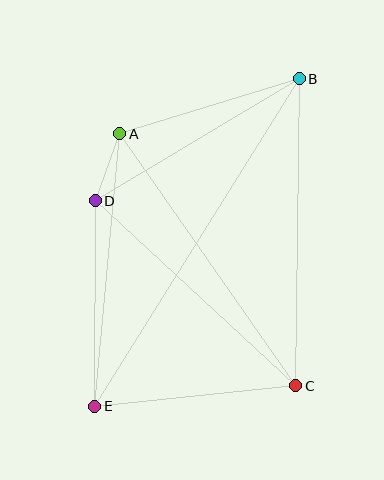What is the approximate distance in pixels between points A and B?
The distance between A and B is approximately 188 pixels.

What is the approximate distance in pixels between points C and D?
The distance between C and D is approximately 272 pixels.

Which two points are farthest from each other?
Points B and E are farthest from each other.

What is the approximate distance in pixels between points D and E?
The distance between D and E is approximately 205 pixels.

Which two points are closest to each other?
Points A and D are closest to each other.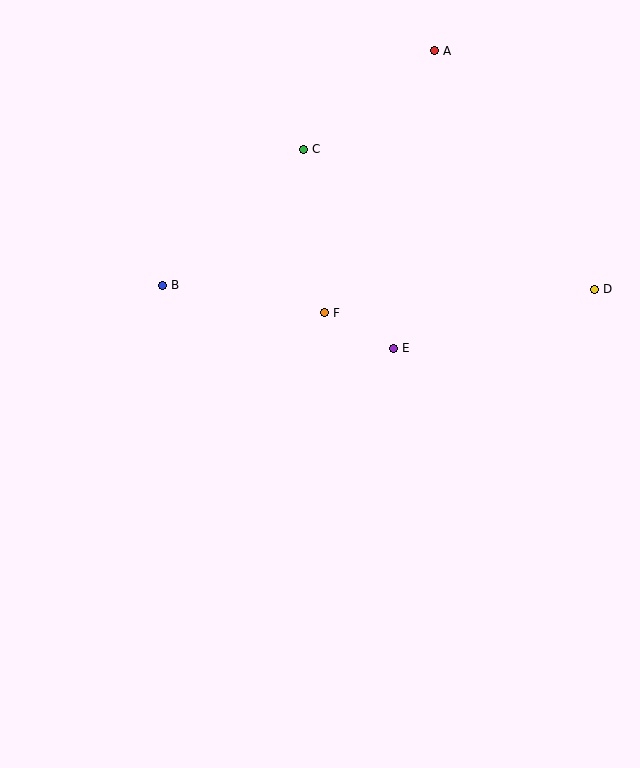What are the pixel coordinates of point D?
Point D is at (594, 289).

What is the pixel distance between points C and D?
The distance between C and D is 323 pixels.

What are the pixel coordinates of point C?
Point C is at (303, 149).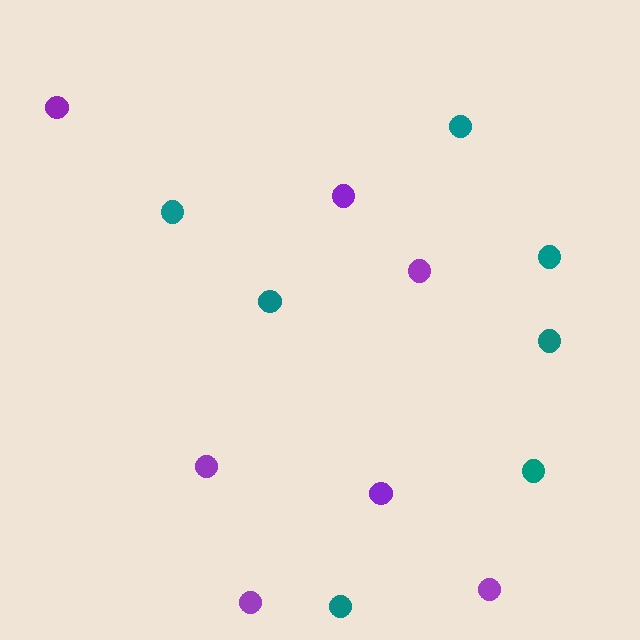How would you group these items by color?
There are 2 groups: one group of teal circles (7) and one group of purple circles (7).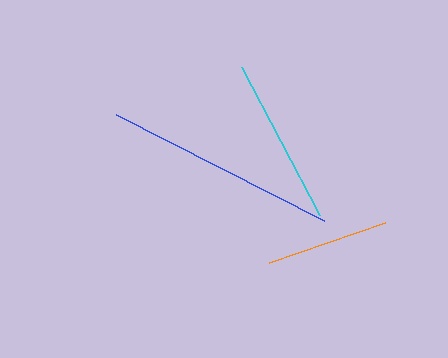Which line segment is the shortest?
The orange line is the shortest at approximately 122 pixels.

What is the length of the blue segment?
The blue segment is approximately 232 pixels long.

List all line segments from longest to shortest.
From longest to shortest: blue, cyan, orange.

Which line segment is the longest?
The blue line is the longest at approximately 232 pixels.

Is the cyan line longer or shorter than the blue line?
The blue line is longer than the cyan line.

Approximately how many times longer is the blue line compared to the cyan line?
The blue line is approximately 1.4 times the length of the cyan line.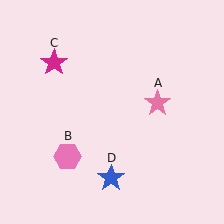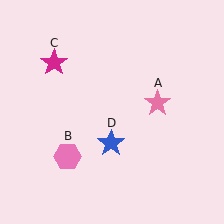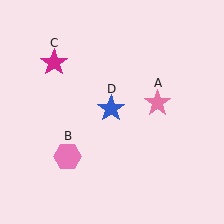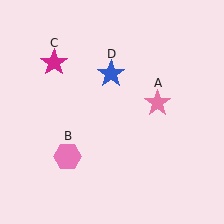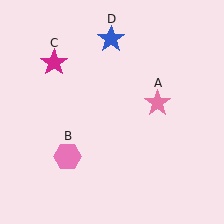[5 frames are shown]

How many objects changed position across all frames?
1 object changed position: blue star (object D).